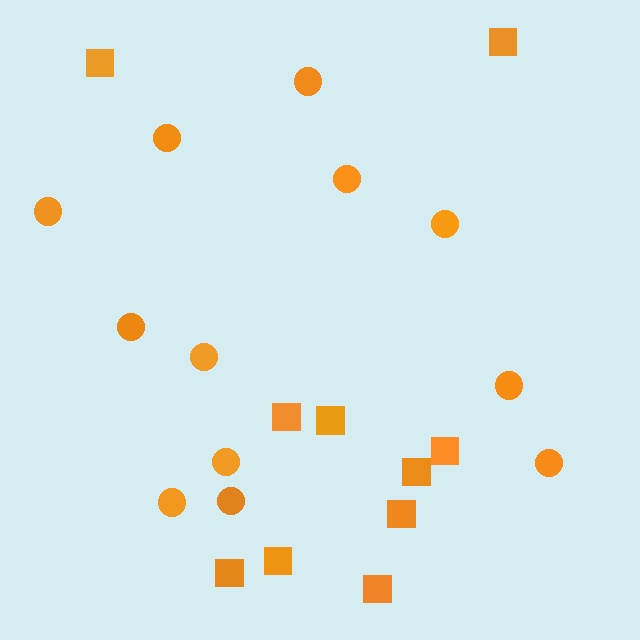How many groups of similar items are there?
There are 2 groups: one group of squares (10) and one group of circles (12).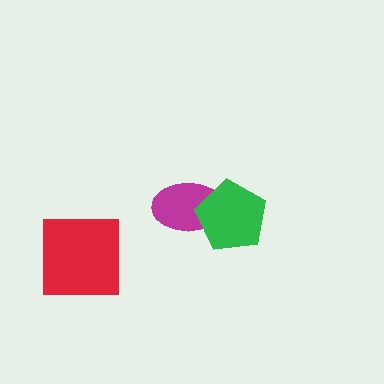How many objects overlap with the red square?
0 objects overlap with the red square.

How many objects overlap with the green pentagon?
1 object overlaps with the green pentagon.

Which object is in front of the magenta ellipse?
The green pentagon is in front of the magenta ellipse.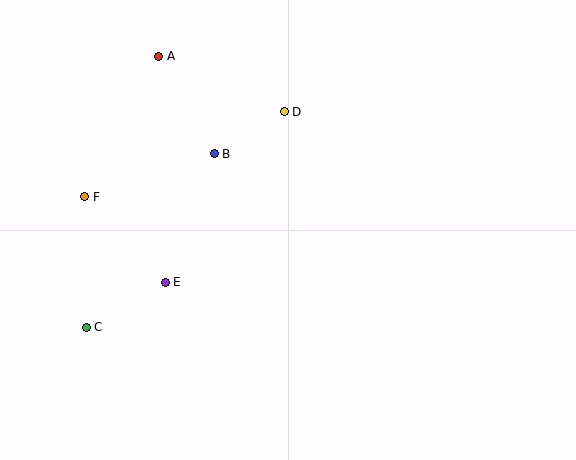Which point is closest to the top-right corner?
Point D is closest to the top-right corner.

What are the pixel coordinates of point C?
Point C is at (86, 327).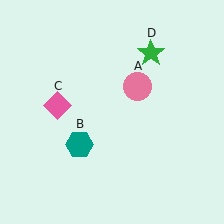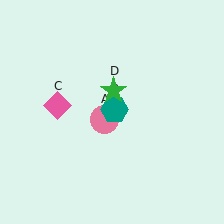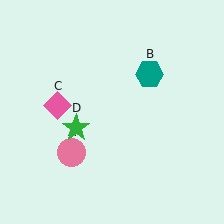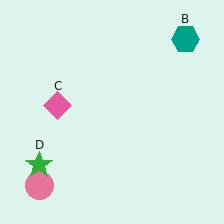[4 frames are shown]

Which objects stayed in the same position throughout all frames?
Pink diamond (object C) remained stationary.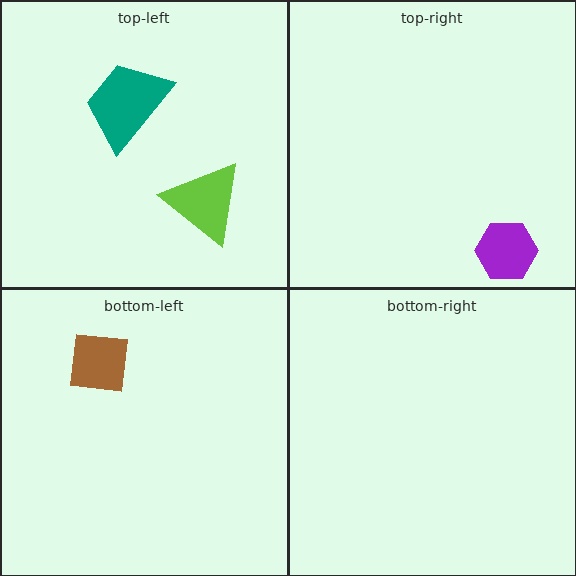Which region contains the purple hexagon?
The top-right region.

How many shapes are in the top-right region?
1.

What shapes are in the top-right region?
The purple hexagon.